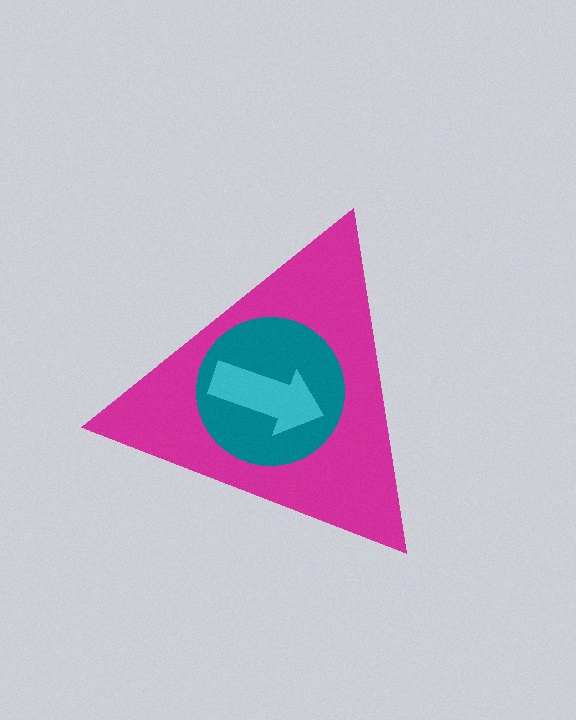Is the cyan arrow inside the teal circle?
Yes.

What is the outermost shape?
The magenta triangle.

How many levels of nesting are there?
3.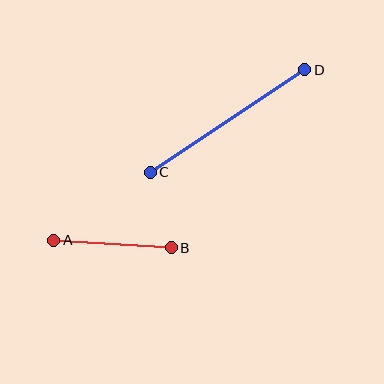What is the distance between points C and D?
The distance is approximately 185 pixels.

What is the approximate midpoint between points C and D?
The midpoint is at approximately (227, 121) pixels.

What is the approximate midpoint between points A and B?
The midpoint is at approximately (112, 244) pixels.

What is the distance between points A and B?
The distance is approximately 117 pixels.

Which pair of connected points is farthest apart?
Points C and D are farthest apart.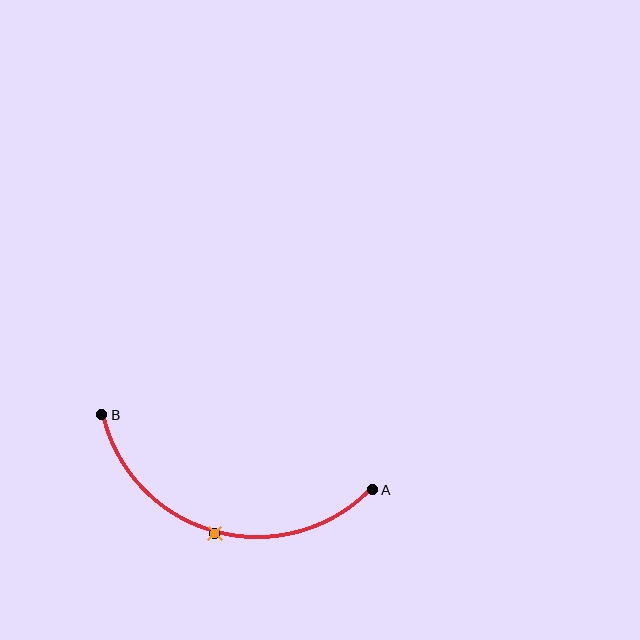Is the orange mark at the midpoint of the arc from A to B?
Yes. The orange mark lies on the arc at equal arc-length from both A and B — it is the arc midpoint.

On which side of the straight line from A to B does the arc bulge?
The arc bulges below the straight line connecting A and B.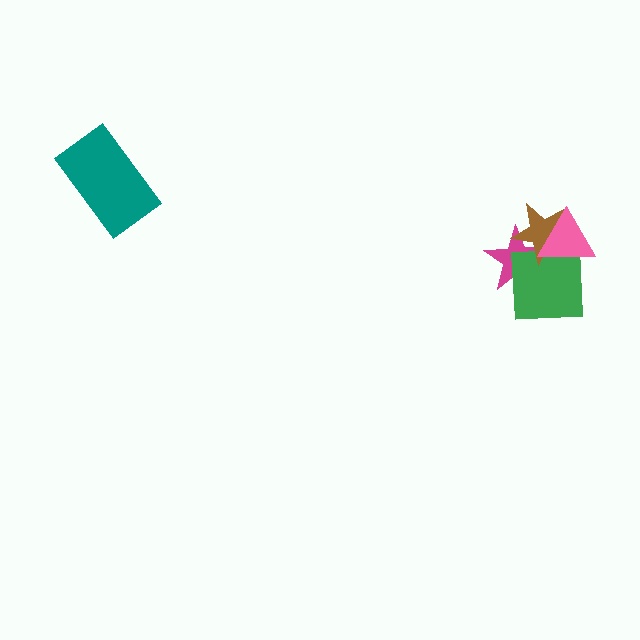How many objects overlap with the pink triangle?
3 objects overlap with the pink triangle.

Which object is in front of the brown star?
The pink triangle is in front of the brown star.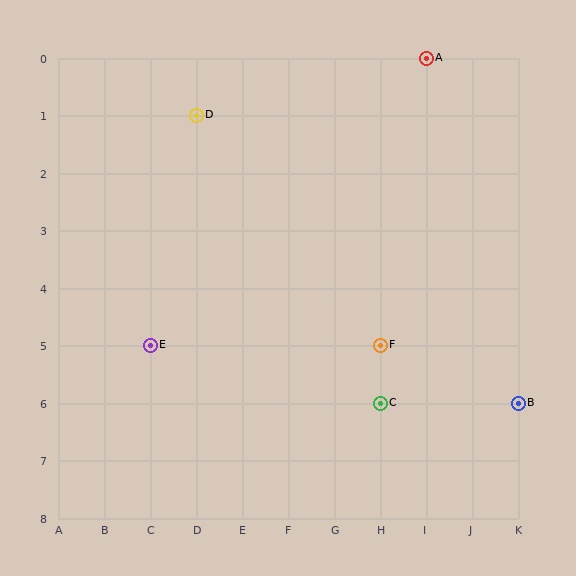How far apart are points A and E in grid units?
Points A and E are 6 columns and 5 rows apart (about 7.8 grid units diagonally).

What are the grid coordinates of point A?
Point A is at grid coordinates (I, 0).